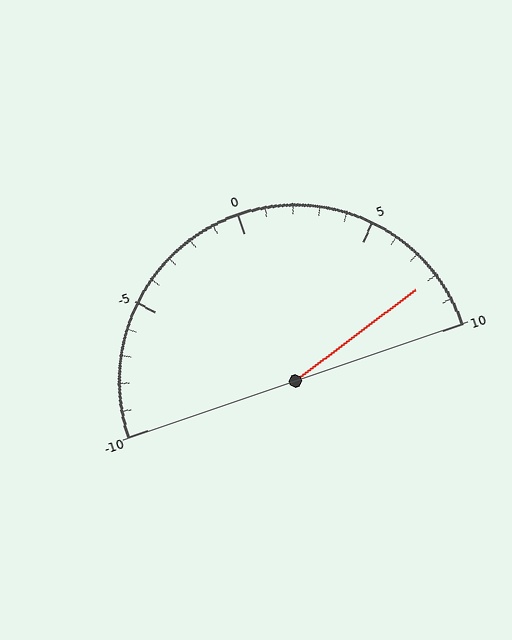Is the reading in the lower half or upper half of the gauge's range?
The reading is in the upper half of the range (-10 to 10).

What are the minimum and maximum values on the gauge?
The gauge ranges from -10 to 10.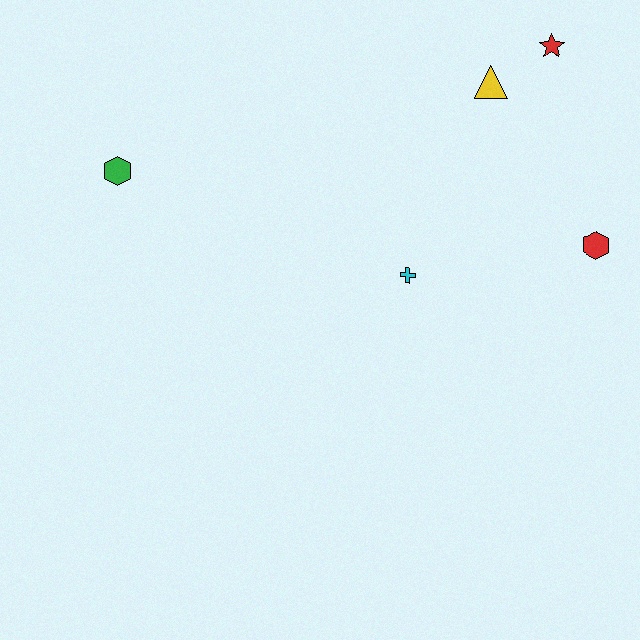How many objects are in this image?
There are 5 objects.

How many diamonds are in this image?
There are no diamonds.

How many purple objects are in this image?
There are no purple objects.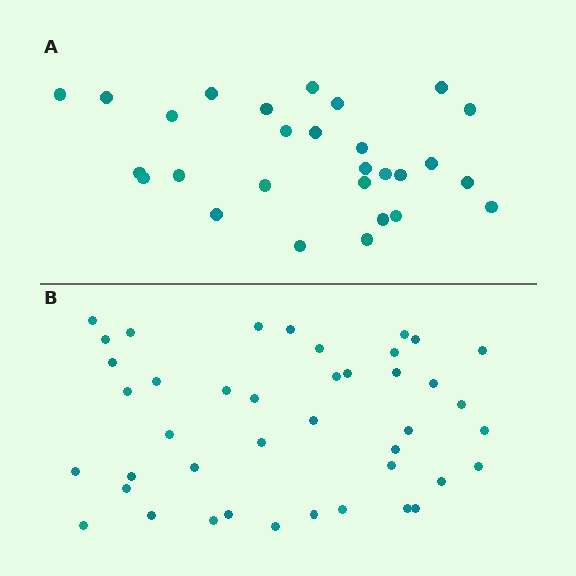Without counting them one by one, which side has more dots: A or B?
Region B (the bottom region) has more dots.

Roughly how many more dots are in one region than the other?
Region B has approximately 15 more dots than region A.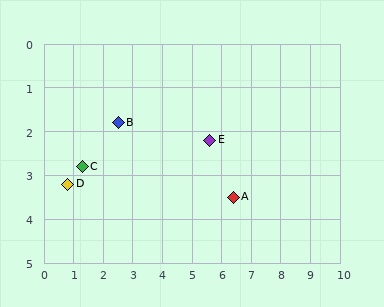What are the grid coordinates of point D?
Point D is at approximately (0.8, 3.2).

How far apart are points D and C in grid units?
Points D and C are about 0.6 grid units apart.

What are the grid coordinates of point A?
Point A is at approximately (6.4, 3.5).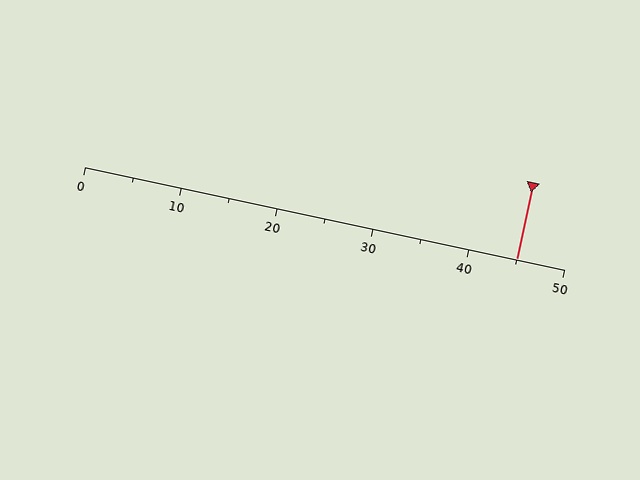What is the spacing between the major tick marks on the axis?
The major ticks are spaced 10 apart.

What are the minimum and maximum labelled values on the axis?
The axis runs from 0 to 50.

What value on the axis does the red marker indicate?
The marker indicates approximately 45.